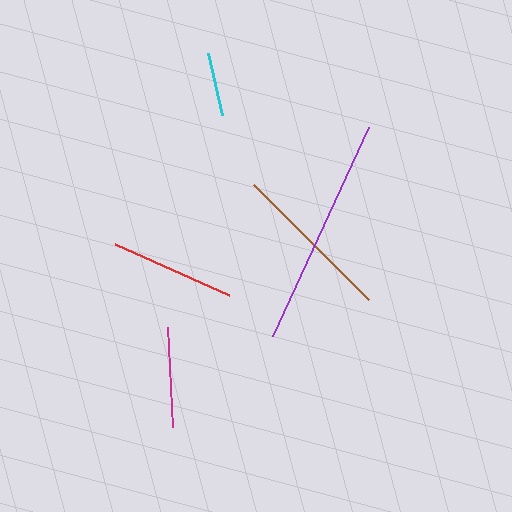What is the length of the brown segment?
The brown segment is approximately 162 pixels long.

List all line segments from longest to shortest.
From longest to shortest: purple, brown, red, magenta, cyan.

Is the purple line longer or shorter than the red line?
The purple line is longer than the red line.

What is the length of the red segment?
The red segment is approximately 125 pixels long.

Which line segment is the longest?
The purple line is the longest at approximately 230 pixels.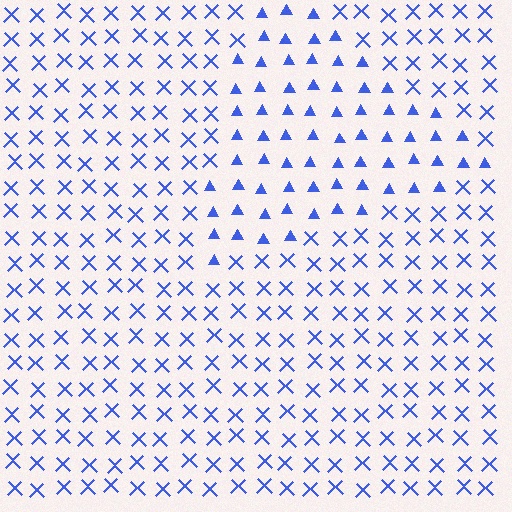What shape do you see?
I see a triangle.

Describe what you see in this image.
The image is filled with small blue elements arranged in a uniform grid. A triangle-shaped region contains triangles, while the surrounding area contains X marks. The boundary is defined purely by the change in element shape.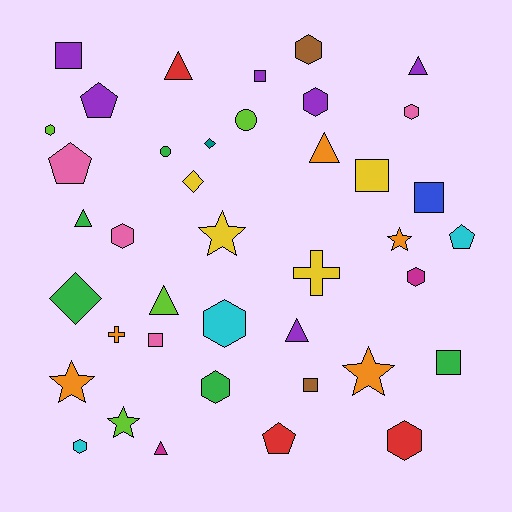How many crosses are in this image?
There are 2 crosses.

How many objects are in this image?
There are 40 objects.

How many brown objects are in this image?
There are 2 brown objects.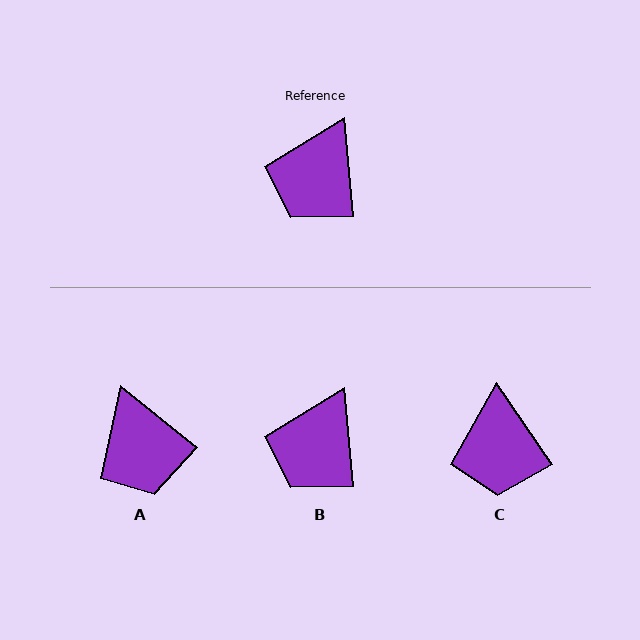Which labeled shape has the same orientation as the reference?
B.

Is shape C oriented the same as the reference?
No, it is off by about 29 degrees.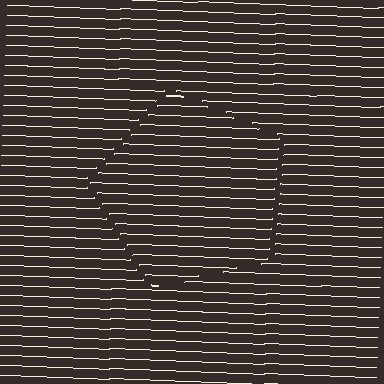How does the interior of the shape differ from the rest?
The interior of the shape contains the same grating, shifted by half a period — the contour is defined by the phase discontinuity where line-ends from the inner and outer gratings abut.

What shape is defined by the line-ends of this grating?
An illusory pentagon. The interior of the shape contains the same grating, shifted by half a period — the contour is defined by the phase discontinuity where line-ends from the inner and outer gratings abut.